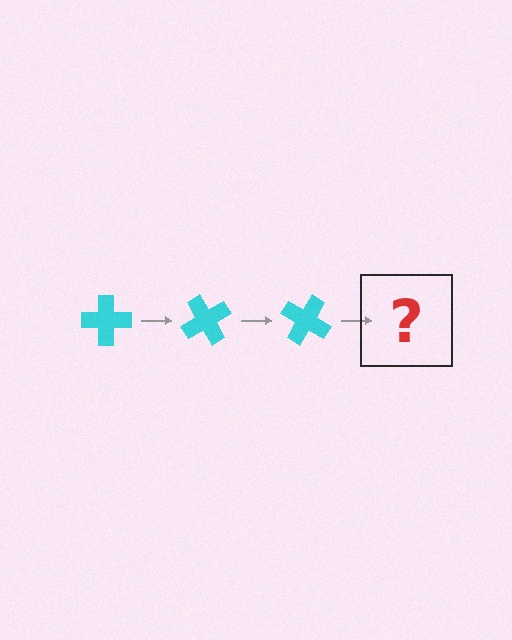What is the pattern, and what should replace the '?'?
The pattern is that the cross rotates 60 degrees each step. The '?' should be a cyan cross rotated 180 degrees.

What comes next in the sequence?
The next element should be a cyan cross rotated 180 degrees.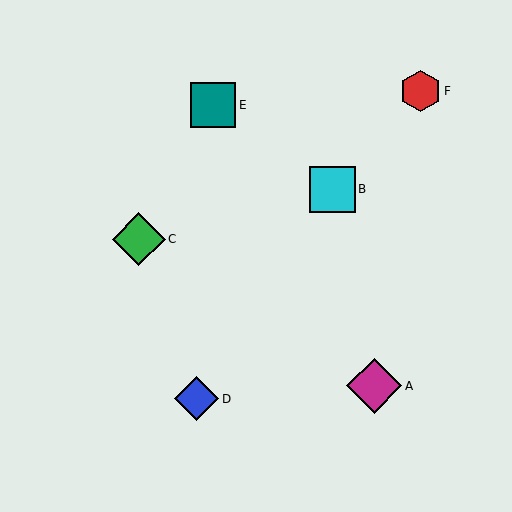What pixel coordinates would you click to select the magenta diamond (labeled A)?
Click at (374, 386) to select the magenta diamond A.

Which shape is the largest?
The magenta diamond (labeled A) is the largest.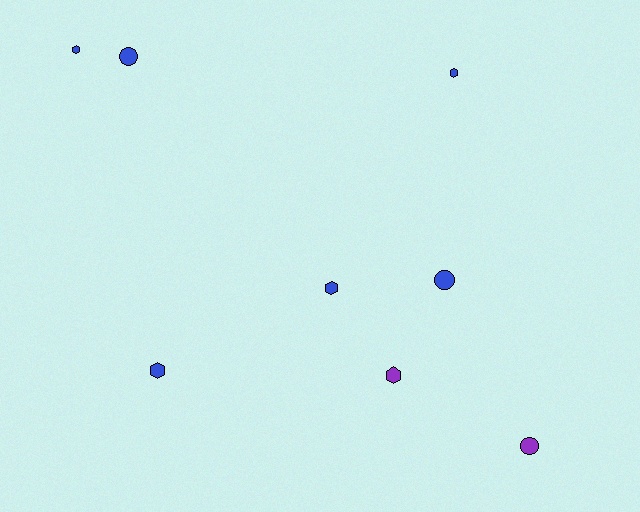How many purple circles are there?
There is 1 purple circle.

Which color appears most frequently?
Blue, with 6 objects.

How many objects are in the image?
There are 8 objects.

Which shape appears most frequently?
Hexagon, with 5 objects.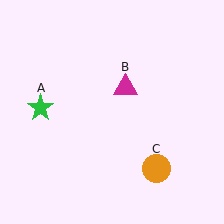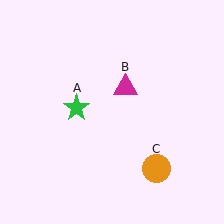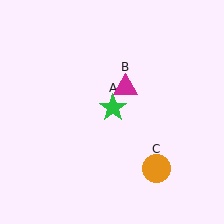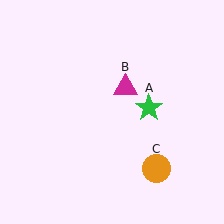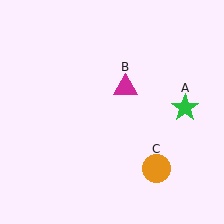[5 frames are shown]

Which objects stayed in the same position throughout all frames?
Magenta triangle (object B) and orange circle (object C) remained stationary.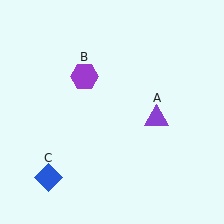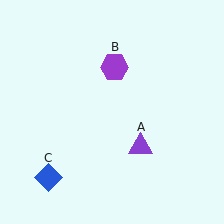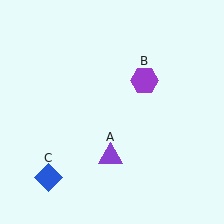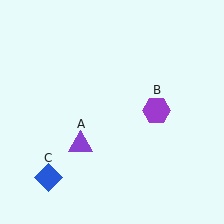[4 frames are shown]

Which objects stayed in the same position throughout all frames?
Blue diamond (object C) remained stationary.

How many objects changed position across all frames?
2 objects changed position: purple triangle (object A), purple hexagon (object B).